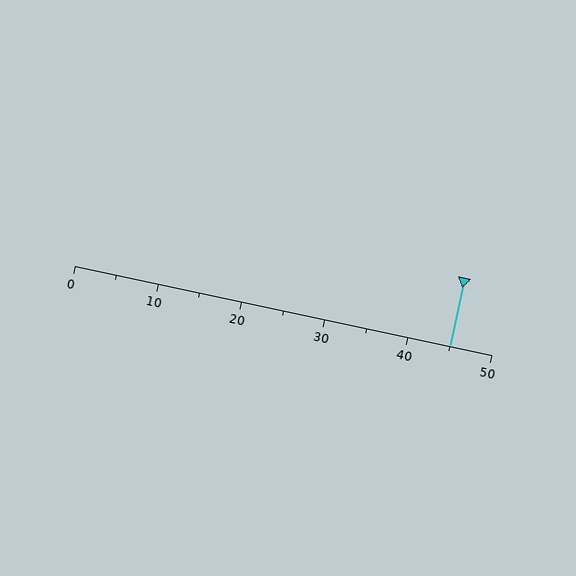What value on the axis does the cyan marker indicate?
The marker indicates approximately 45.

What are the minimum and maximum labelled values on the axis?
The axis runs from 0 to 50.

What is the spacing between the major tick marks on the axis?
The major ticks are spaced 10 apart.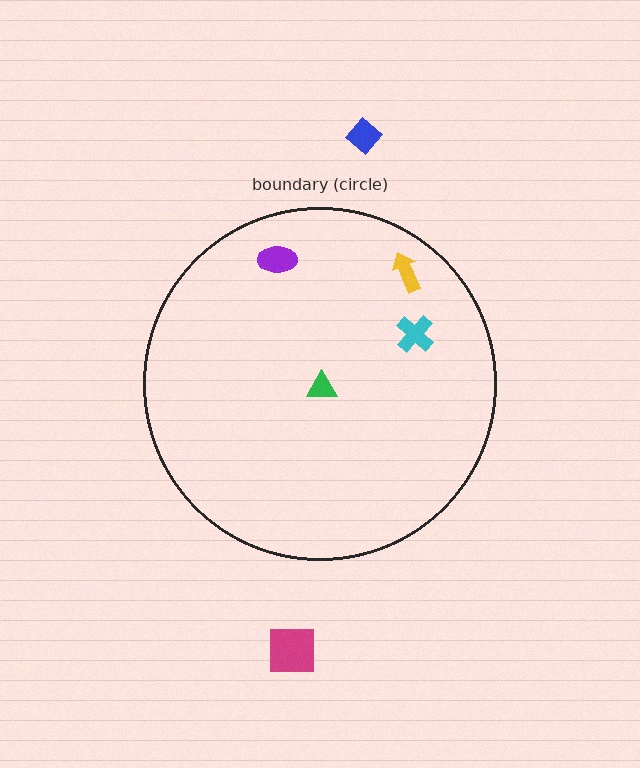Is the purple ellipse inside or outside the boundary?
Inside.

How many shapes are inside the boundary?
4 inside, 2 outside.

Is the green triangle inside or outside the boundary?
Inside.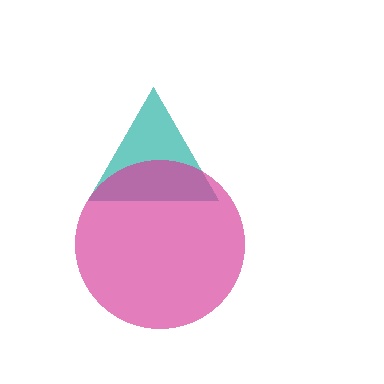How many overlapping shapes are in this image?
There are 2 overlapping shapes in the image.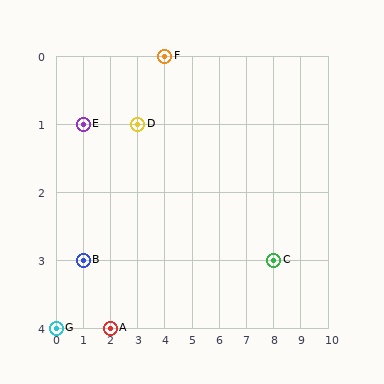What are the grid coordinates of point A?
Point A is at grid coordinates (2, 4).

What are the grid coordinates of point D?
Point D is at grid coordinates (3, 1).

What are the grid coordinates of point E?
Point E is at grid coordinates (1, 1).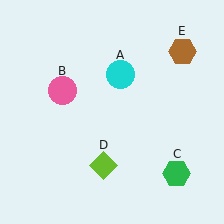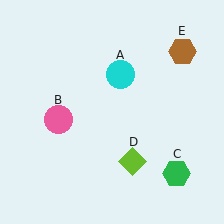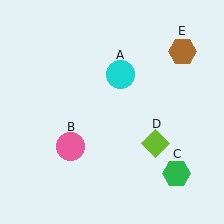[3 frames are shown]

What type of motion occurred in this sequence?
The pink circle (object B), lime diamond (object D) rotated counterclockwise around the center of the scene.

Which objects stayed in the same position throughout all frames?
Cyan circle (object A) and green hexagon (object C) and brown hexagon (object E) remained stationary.